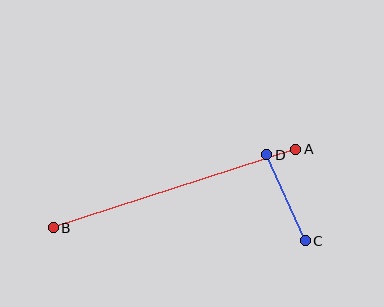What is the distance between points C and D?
The distance is approximately 95 pixels.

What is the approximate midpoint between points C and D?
The midpoint is at approximately (286, 198) pixels.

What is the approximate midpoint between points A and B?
The midpoint is at approximately (174, 188) pixels.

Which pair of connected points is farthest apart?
Points A and B are farthest apart.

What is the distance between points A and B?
The distance is approximately 255 pixels.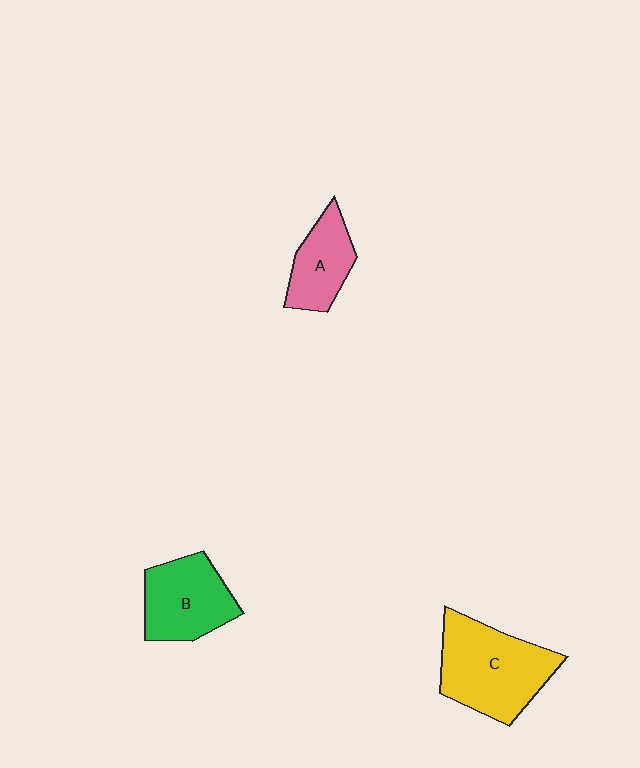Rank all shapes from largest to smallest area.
From largest to smallest: C (yellow), B (green), A (pink).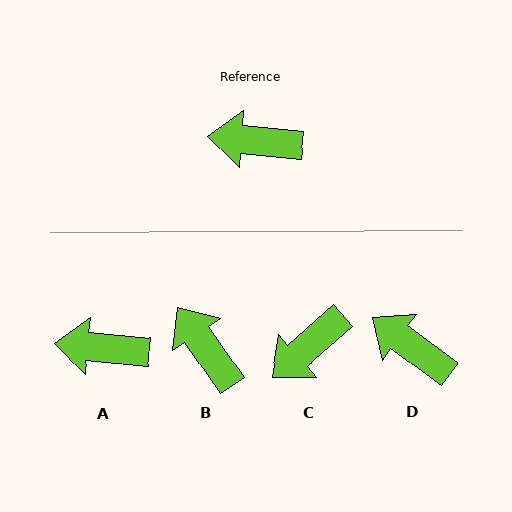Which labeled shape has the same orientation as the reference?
A.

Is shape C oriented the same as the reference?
No, it is off by about 47 degrees.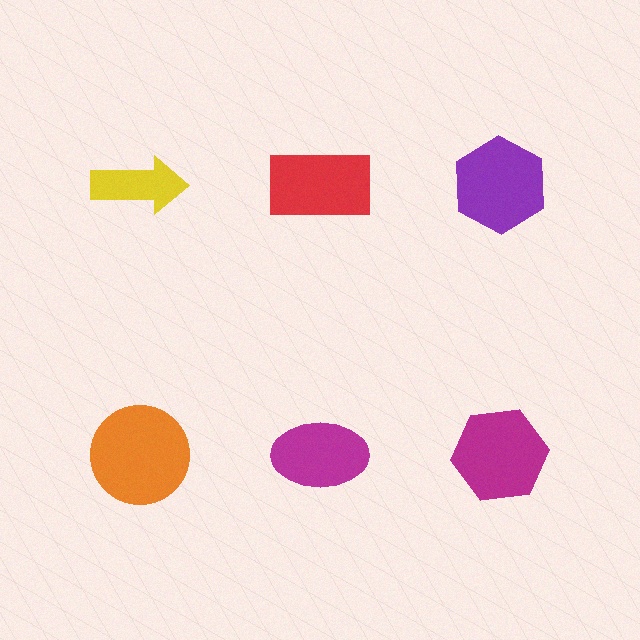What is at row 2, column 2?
A magenta ellipse.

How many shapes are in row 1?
3 shapes.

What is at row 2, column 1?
An orange circle.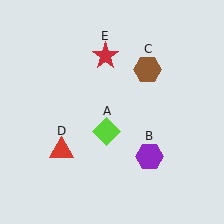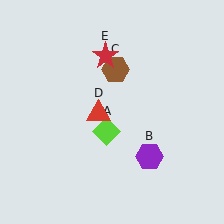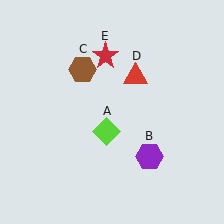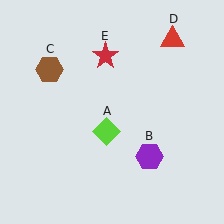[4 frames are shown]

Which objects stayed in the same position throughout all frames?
Lime diamond (object A) and purple hexagon (object B) and red star (object E) remained stationary.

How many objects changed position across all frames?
2 objects changed position: brown hexagon (object C), red triangle (object D).